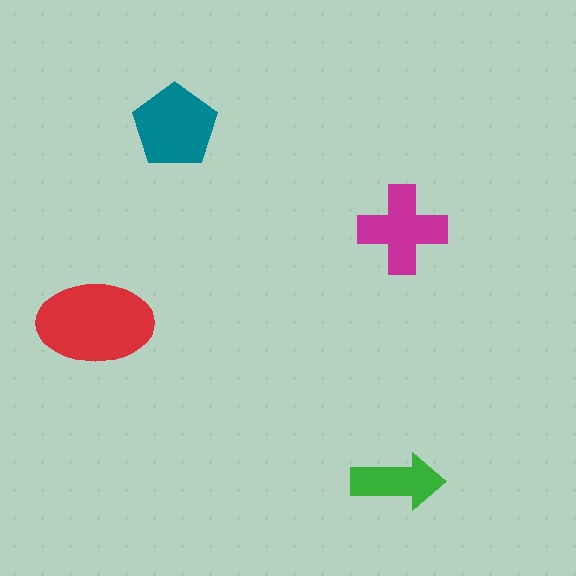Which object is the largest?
The red ellipse.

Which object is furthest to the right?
The magenta cross is rightmost.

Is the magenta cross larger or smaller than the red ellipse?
Smaller.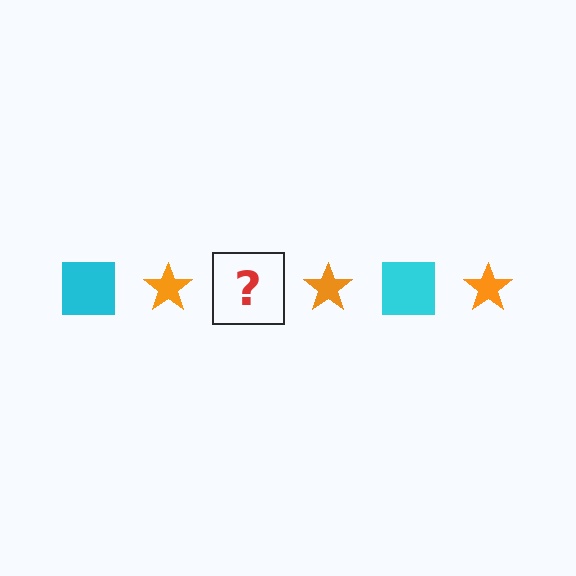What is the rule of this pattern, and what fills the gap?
The rule is that the pattern alternates between cyan square and orange star. The gap should be filled with a cyan square.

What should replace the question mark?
The question mark should be replaced with a cyan square.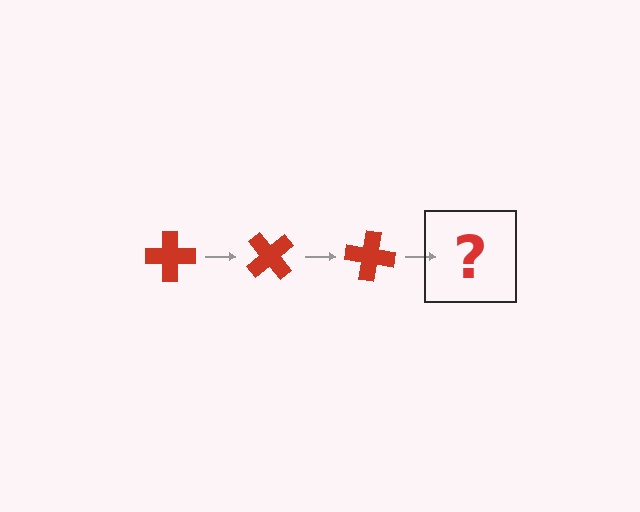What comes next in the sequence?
The next element should be a red cross rotated 150 degrees.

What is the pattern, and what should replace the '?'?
The pattern is that the cross rotates 50 degrees each step. The '?' should be a red cross rotated 150 degrees.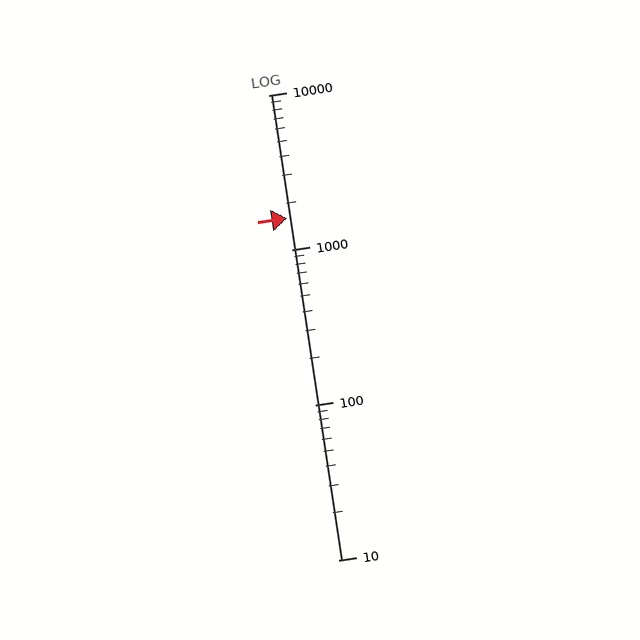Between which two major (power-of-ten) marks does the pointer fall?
The pointer is between 1000 and 10000.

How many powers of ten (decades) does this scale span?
The scale spans 3 decades, from 10 to 10000.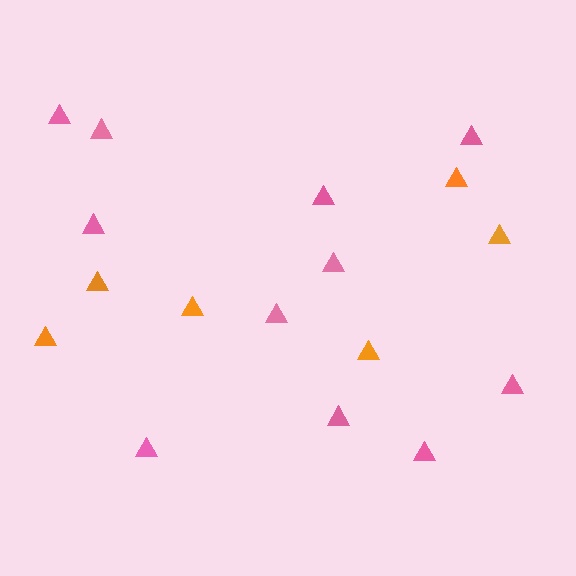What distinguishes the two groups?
There are 2 groups: one group of orange triangles (6) and one group of pink triangles (11).